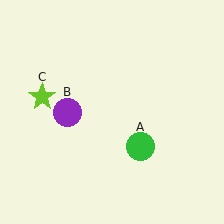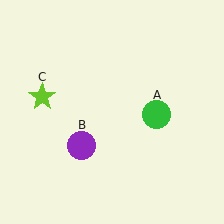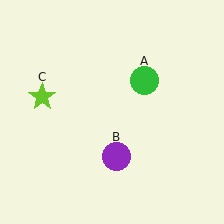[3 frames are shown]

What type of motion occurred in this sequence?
The green circle (object A), purple circle (object B) rotated counterclockwise around the center of the scene.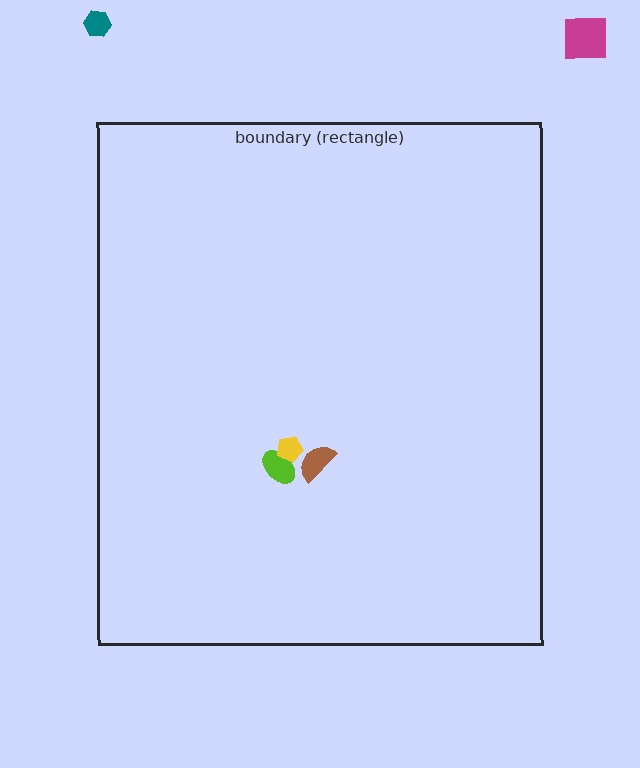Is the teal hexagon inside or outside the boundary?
Outside.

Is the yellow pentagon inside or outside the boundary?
Inside.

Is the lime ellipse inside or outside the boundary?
Inside.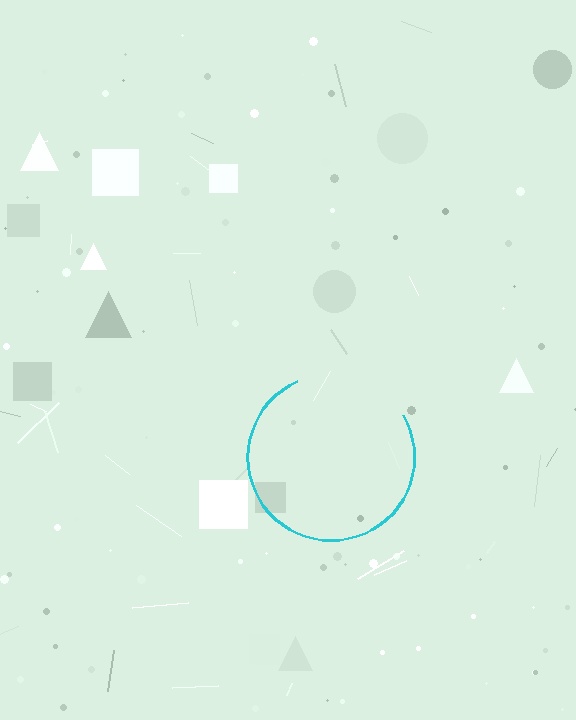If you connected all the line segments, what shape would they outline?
They would outline a circle.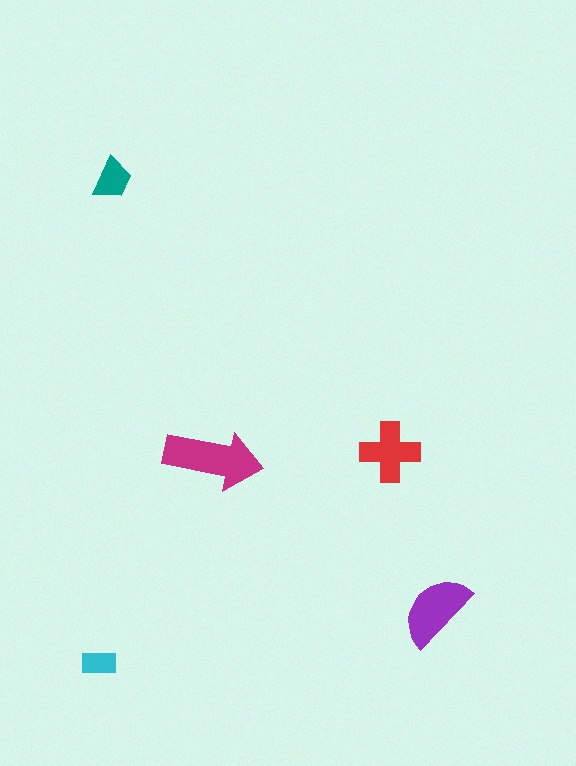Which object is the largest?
The magenta arrow.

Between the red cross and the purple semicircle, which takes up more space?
The purple semicircle.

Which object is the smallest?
The cyan rectangle.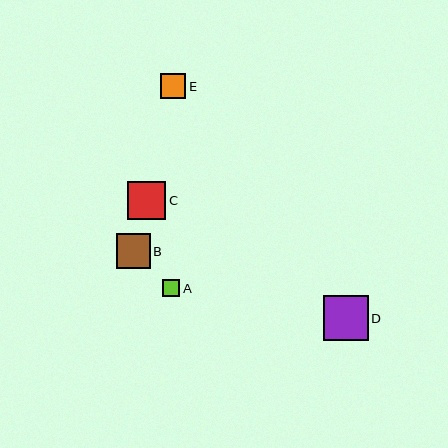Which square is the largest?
Square D is the largest with a size of approximately 45 pixels.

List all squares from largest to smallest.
From largest to smallest: D, C, B, E, A.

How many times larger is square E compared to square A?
Square E is approximately 1.5 times the size of square A.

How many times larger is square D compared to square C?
Square D is approximately 1.2 times the size of square C.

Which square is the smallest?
Square A is the smallest with a size of approximately 17 pixels.